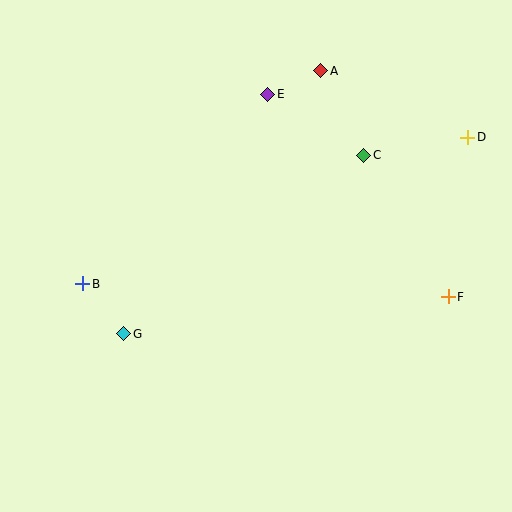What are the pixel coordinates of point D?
Point D is at (468, 137).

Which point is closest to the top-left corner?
Point E is closest to the top-left corner.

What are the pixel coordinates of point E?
Point E is at (268, 94).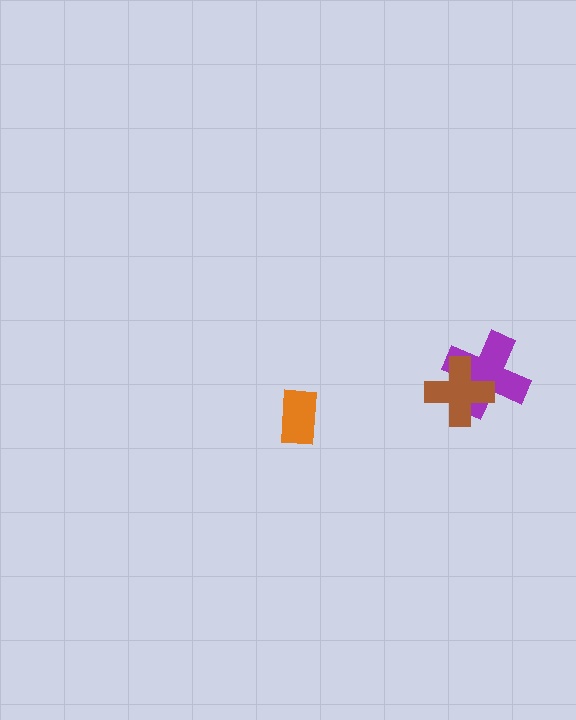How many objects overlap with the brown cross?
1 object overlaps with the brown cross.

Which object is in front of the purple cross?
The brown cross is in front of the purple cross.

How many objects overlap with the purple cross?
1 object overlaps with the purple cross.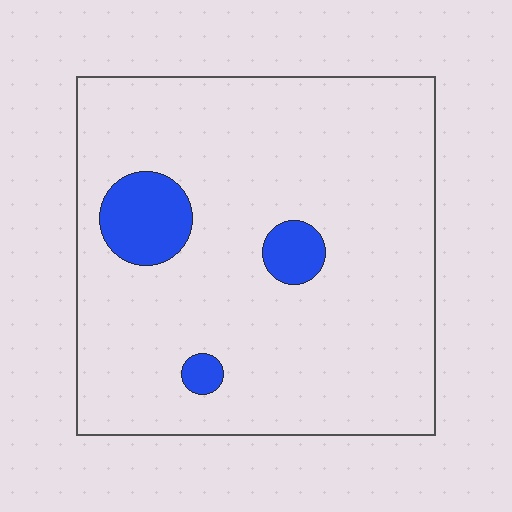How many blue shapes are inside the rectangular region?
3.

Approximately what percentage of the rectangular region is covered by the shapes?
Approximately 10%.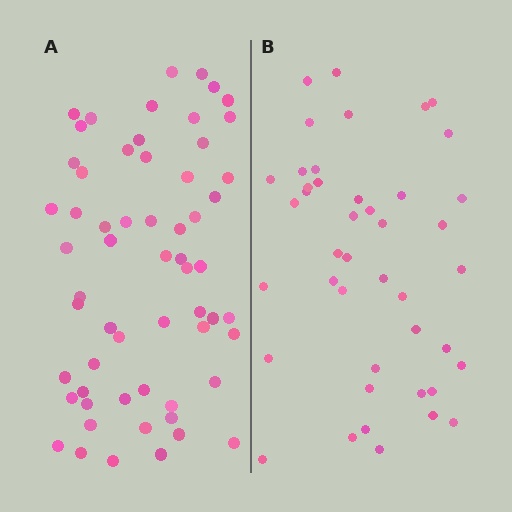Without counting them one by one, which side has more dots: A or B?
Region A (the left region) has more dots.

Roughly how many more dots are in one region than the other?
Region A has approximately 15 more dots than region B.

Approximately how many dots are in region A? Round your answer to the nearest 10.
About 60 dots.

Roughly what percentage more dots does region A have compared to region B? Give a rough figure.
About 40% more.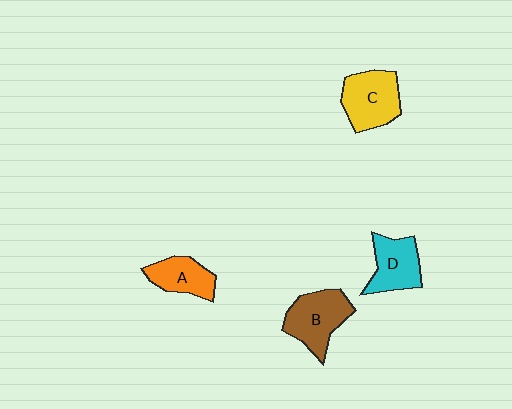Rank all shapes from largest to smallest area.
From largest to smallest: B (brown), C (yellow), D (cyan), A (orange).